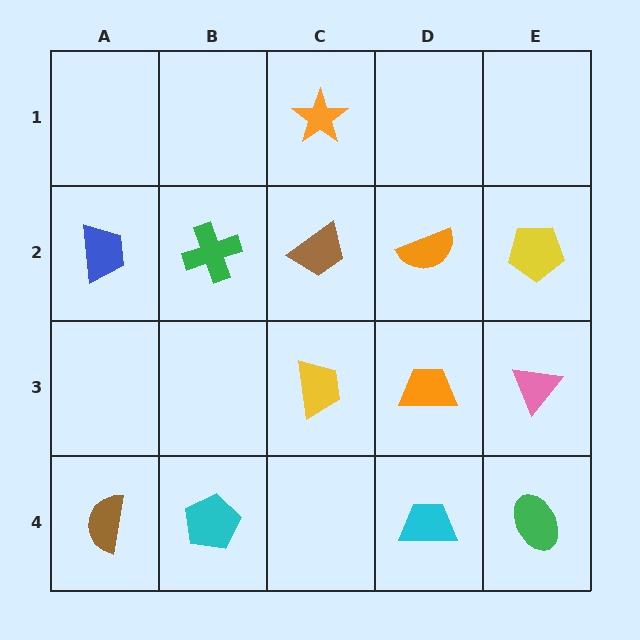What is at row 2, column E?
A yellow pentagon.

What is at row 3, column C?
A yellow trapezoid.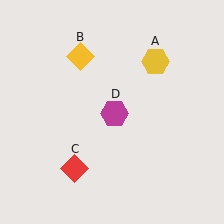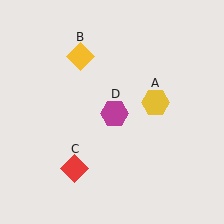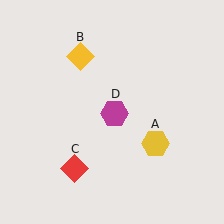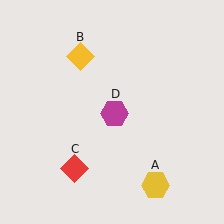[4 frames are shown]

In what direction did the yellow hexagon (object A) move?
The yellow hexagon (object A) moved down.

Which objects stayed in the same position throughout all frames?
Yellow diamond (object B) and red diamond (object C) and magenta hexagon (object D) remained stationary.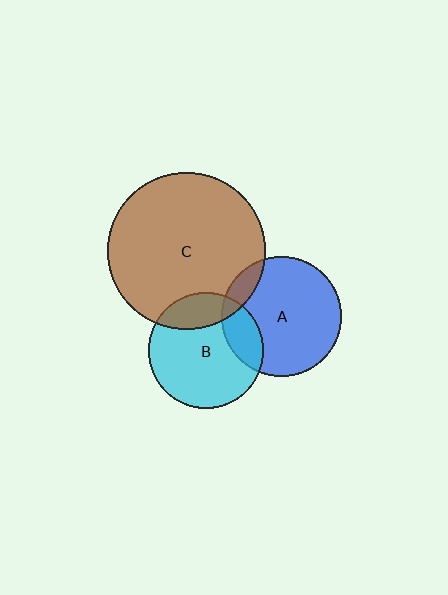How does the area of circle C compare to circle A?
Approximately 1.7 times.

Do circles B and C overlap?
Yes.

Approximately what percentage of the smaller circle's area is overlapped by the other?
Approximately 20%.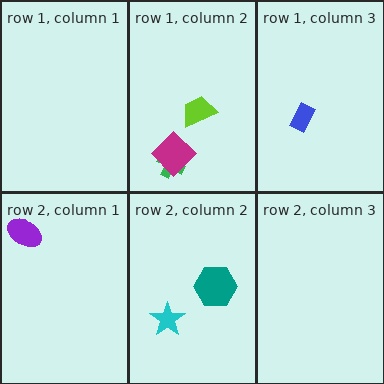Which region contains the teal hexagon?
The row 2, column 2 region.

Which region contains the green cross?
The row 1, column 2 region.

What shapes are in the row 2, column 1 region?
The purple ellipse.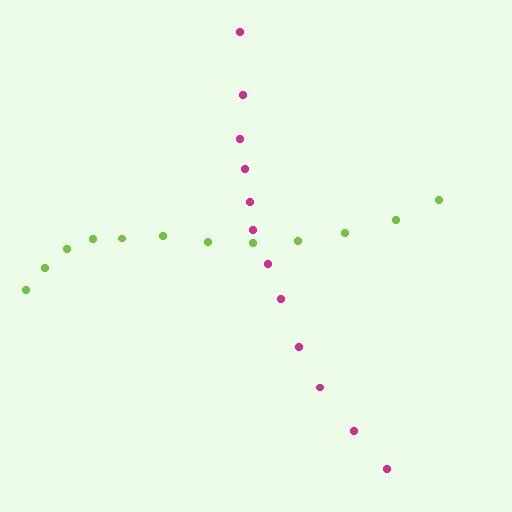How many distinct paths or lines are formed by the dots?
There are 2 distinct paths.